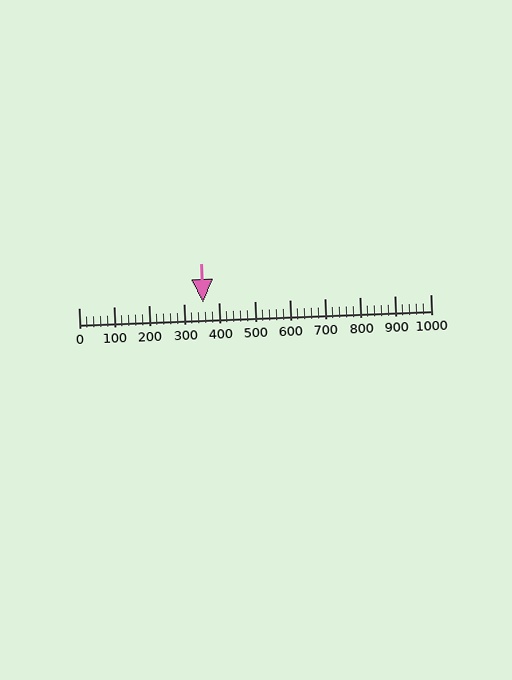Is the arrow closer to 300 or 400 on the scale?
The arrow is closer to 400.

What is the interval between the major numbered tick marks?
The major tick marks are spaced 100 units apart.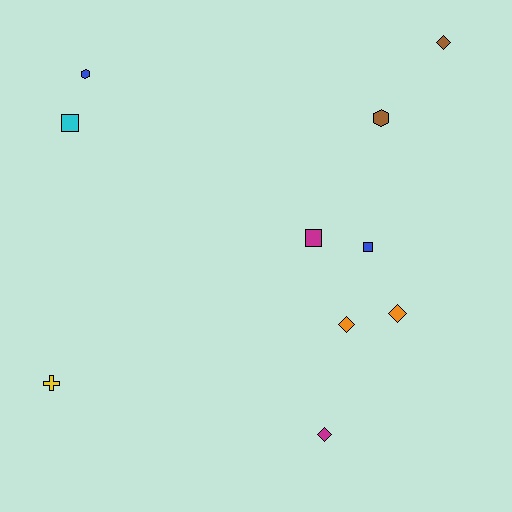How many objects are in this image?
There are 10 objects.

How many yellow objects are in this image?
There is 1 yellow object.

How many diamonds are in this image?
There are 4 diamonds.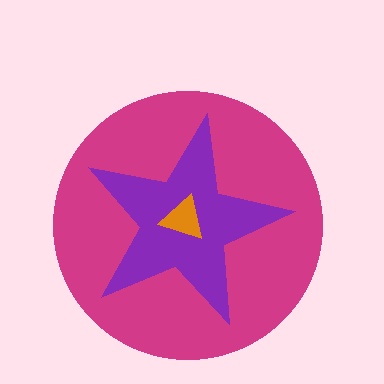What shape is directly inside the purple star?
The orange triangle.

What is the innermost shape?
The orange triangle.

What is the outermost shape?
The magenta circle.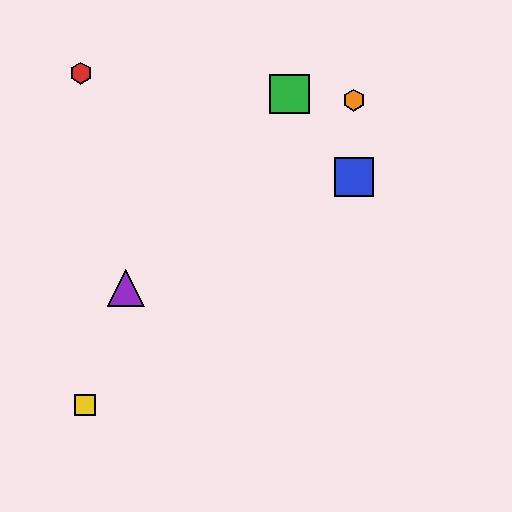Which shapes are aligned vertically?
The blue square, the orange hexagon are aligned vertically.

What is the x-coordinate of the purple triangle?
The purple triangle is at x≈126.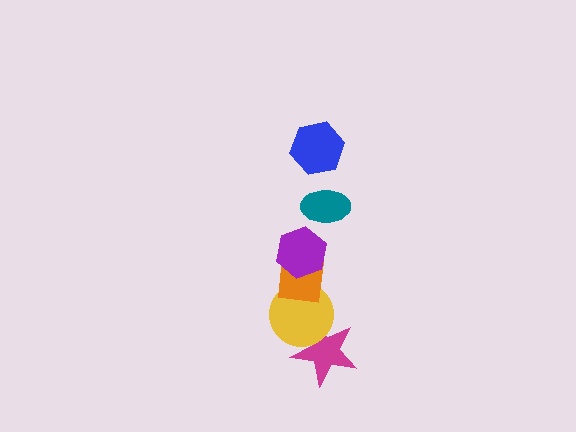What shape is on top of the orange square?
The purple hexagon is on top of the orange square.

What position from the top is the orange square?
The orange square is 4th from the top.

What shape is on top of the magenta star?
The yellow circle is on top of the magenta star.